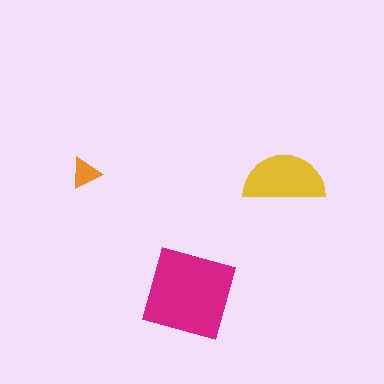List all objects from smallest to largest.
The orange triangle, the yellow semicircle, the magenta diamond.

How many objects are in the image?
There are 3 objects in the image.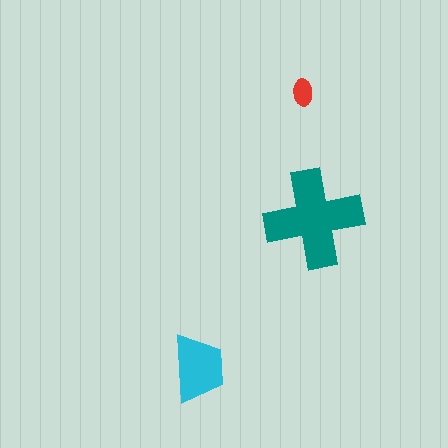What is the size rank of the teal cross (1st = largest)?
1st.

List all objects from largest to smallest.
The teal cross, the cyan trapezoid, the red ellipse.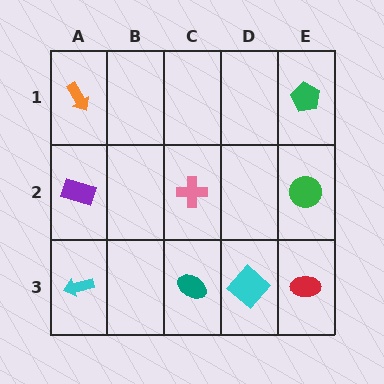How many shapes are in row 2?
3 shapes.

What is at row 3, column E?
A red ellipse.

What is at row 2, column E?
A green circle.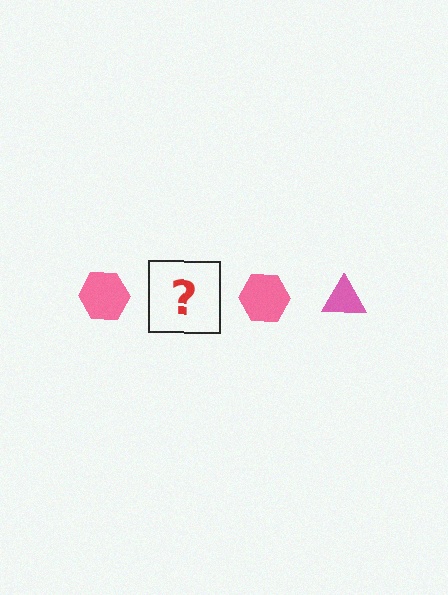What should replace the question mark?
The question mark should be replaced with a pink triangle.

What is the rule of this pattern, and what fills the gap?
The rule is that the pattern cycles through hexagon, triangle shapes in pink. The gap should be filled with a pink triangle.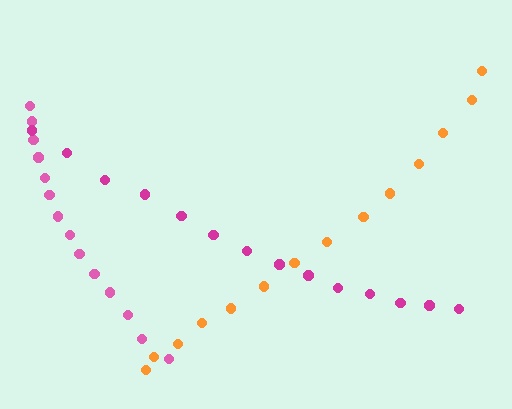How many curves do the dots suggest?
There are 3 distinct paths.